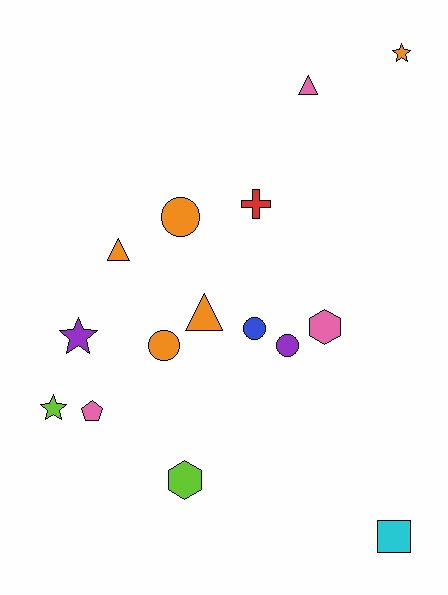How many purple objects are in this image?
There are 2 purple objects.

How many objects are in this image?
There are 15 objects.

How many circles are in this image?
There are 4 circles.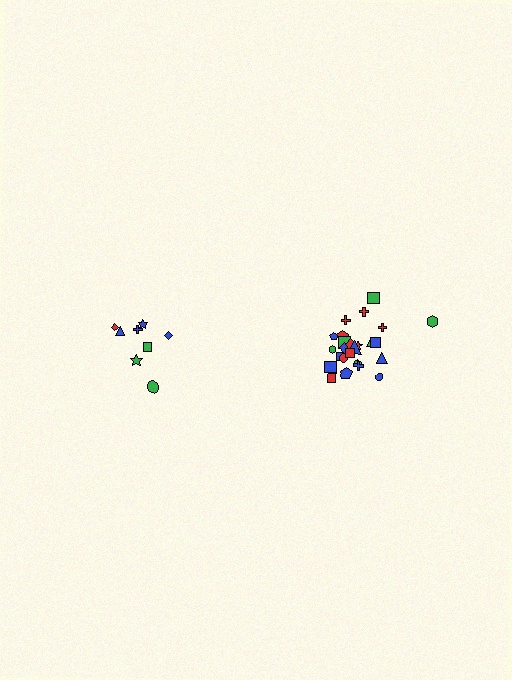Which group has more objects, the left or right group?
The right group.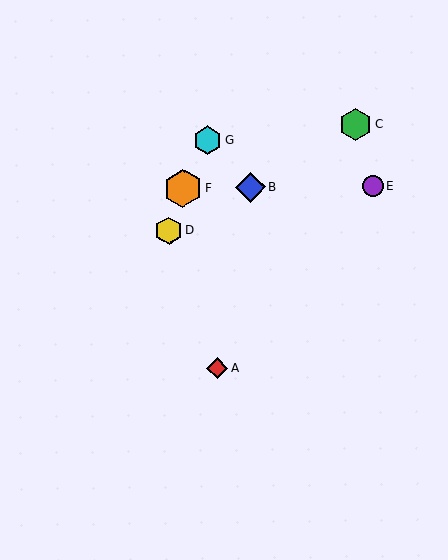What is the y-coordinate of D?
Object D is at y≈231.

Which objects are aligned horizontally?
Objects B, E, F are aligned horizontally.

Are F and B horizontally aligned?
Yes, both are at y≈188.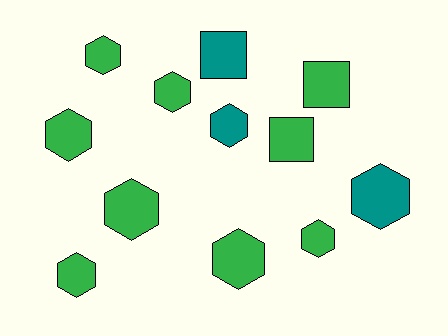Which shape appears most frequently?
Hexagon, with 9 objects.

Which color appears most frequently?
Green, with 9 objects.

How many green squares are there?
There are 2 green squares.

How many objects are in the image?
There are 12 objects.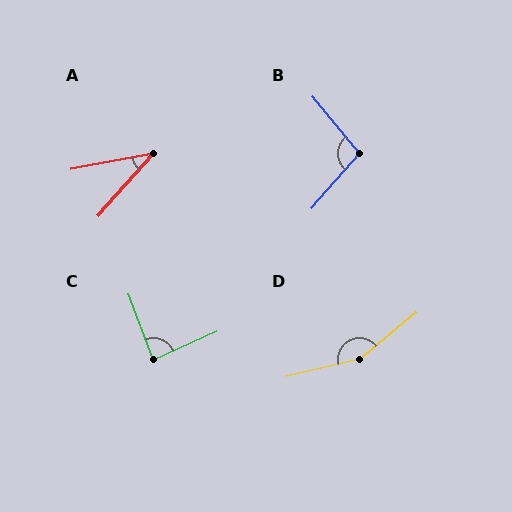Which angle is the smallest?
A, at approximately 38 degrees.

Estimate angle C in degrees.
Approximately 87 degrees.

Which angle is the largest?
D, at approximately 154 degrees.